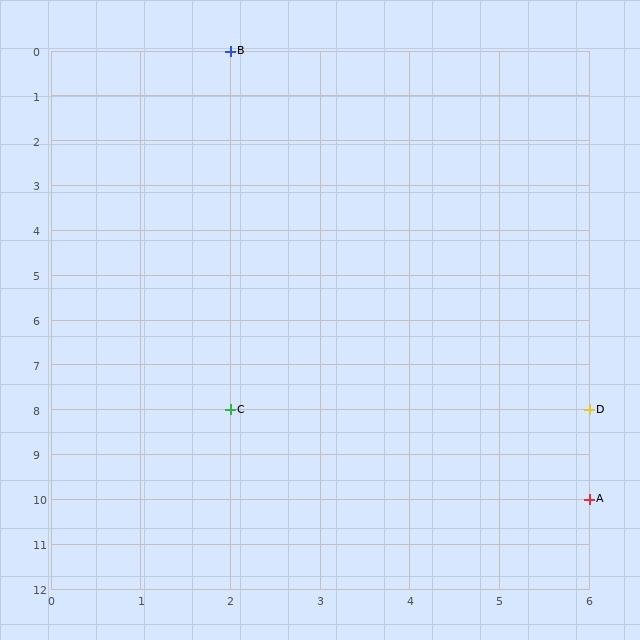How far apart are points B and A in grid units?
Points B and A are 4 columns and 10 rows apart (about 10.8 grid units diagonally).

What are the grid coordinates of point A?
Point A is at grid coordinates (6, 10).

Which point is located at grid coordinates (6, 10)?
Point A is at (6, 10).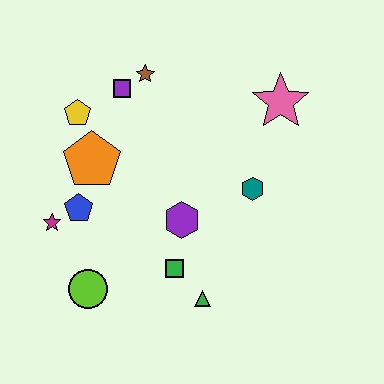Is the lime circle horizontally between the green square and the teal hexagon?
No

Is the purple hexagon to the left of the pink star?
Yes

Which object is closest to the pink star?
The teal hexagon is closest to the pink star.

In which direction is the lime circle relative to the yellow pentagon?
The lime circle is below the yellow pentagon.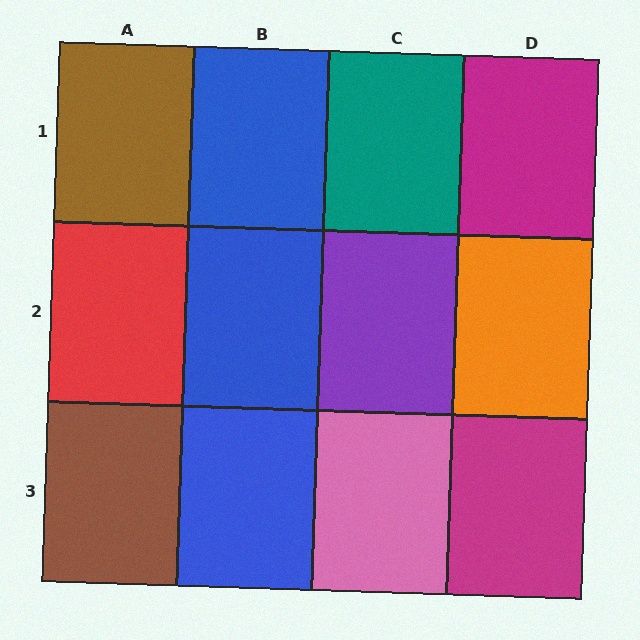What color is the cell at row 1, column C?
Teal.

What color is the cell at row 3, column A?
Brown.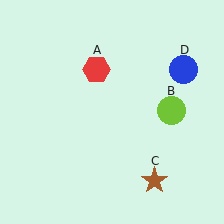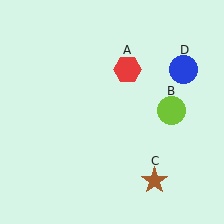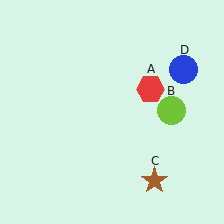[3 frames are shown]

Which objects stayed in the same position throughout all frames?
Lime circle (object B) and brown star (object C) and blue circle (object D) remained stationary.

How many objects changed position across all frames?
1 object changed position: red hexagon (object A).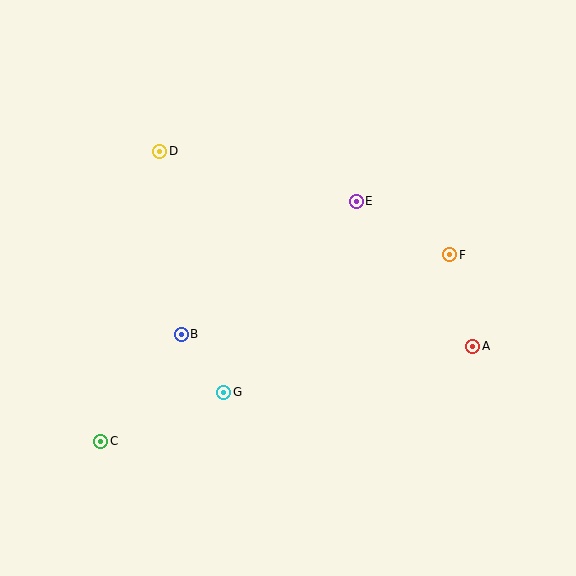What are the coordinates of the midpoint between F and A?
The midpoint between F and A is at (461, 300).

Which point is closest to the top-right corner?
Point F is closest to the top-right corner.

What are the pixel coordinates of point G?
Point G is at (224, 392).